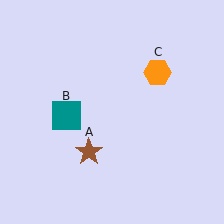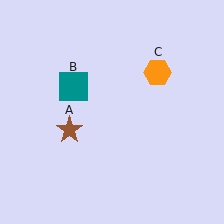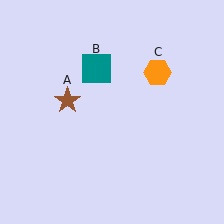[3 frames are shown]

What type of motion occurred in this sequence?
The brown star (object A), teal square (object B) rotated clockwise around the center of the scene.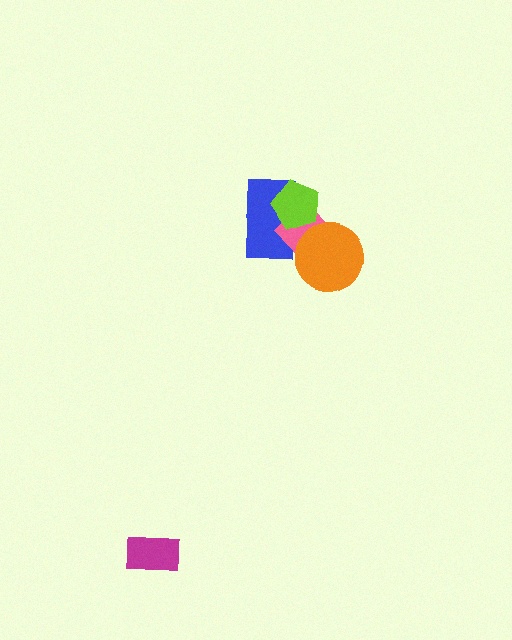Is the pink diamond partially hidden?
Yes, it is partially covered by another shape.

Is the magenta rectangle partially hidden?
No, no other shape covers it.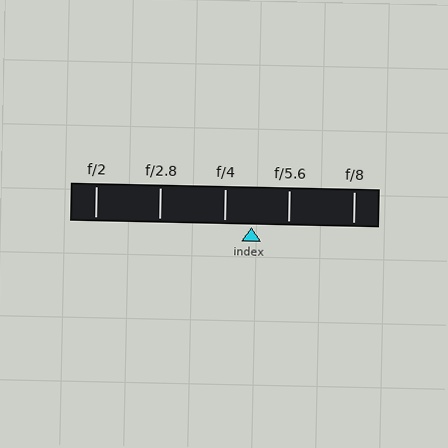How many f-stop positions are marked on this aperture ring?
There are 5 f-stop positions marked.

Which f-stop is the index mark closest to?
The index mark is closest to f/4.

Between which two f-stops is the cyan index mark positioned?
The index mark is between f/4 and f/5.6.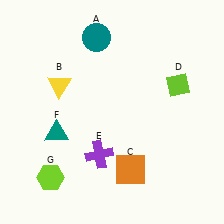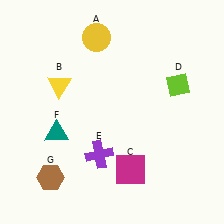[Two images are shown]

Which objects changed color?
A changed from teal to yellow. C changed from orange to magenta. G changed from lime to brown.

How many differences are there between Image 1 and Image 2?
There are 3 differences between the two images.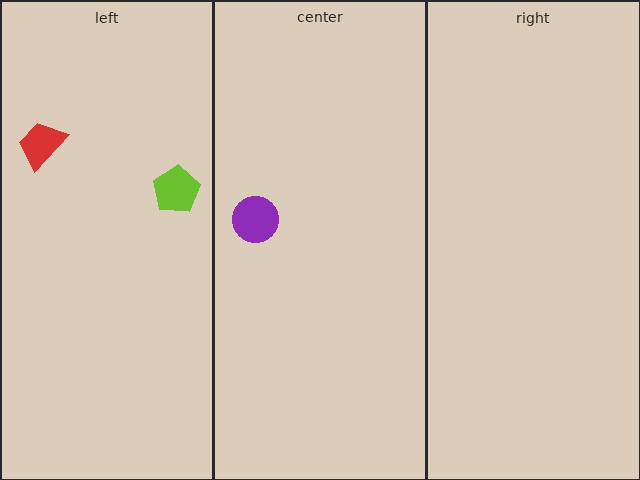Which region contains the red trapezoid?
The left region.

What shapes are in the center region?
The purple circle.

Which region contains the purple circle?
The center region.